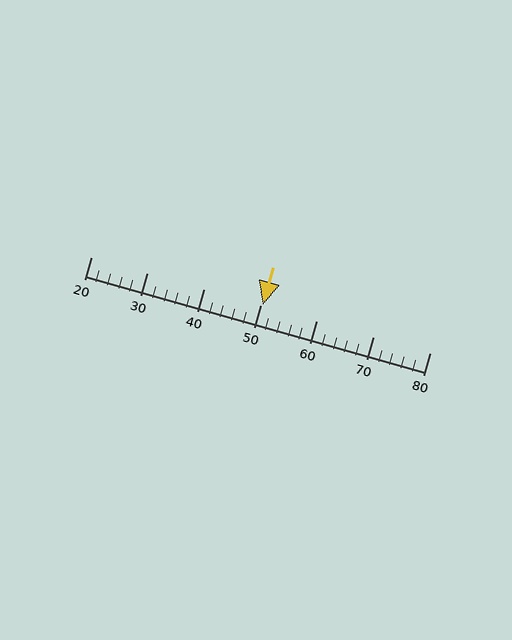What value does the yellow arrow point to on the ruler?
The yellow arrow points to approximately 50.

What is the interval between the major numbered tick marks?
The major tick marks are spaced 10 units apart.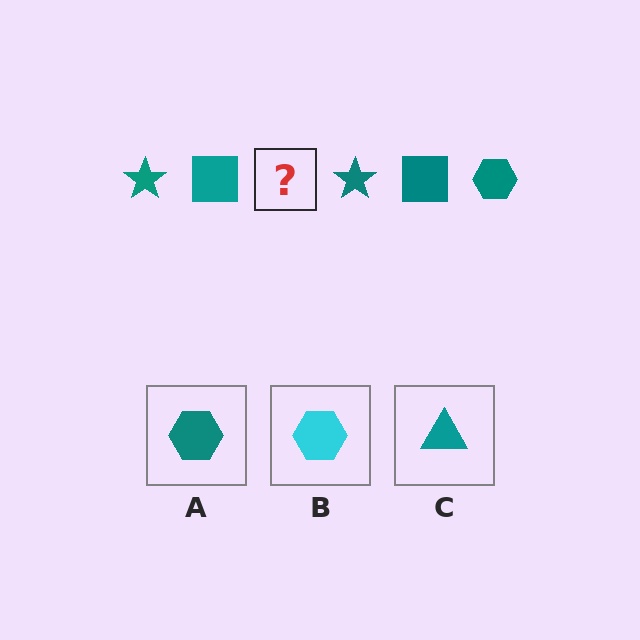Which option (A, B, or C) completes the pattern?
A.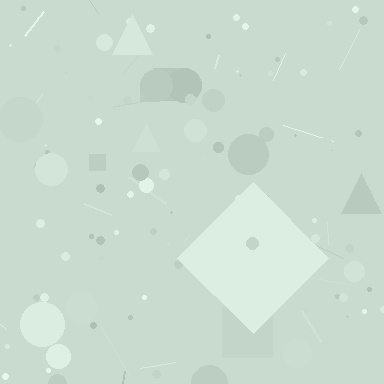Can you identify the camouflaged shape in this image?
The camouflaged shape is a diamond.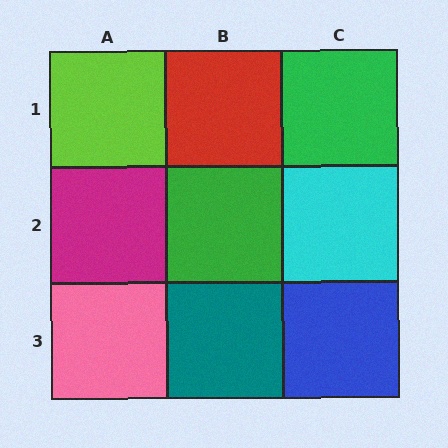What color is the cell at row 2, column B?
Green.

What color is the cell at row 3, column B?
Teal.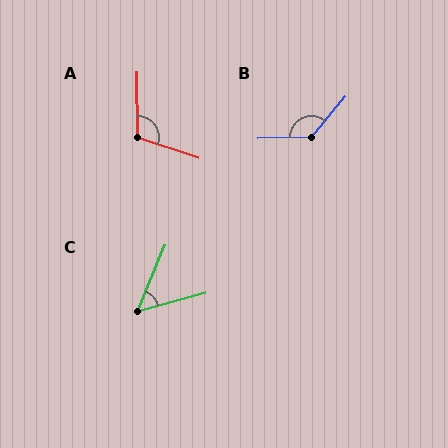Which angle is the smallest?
C, at approximately 52 degrees.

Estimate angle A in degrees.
Approximately 109 degrees.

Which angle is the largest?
B, at approximately 132 degrees.